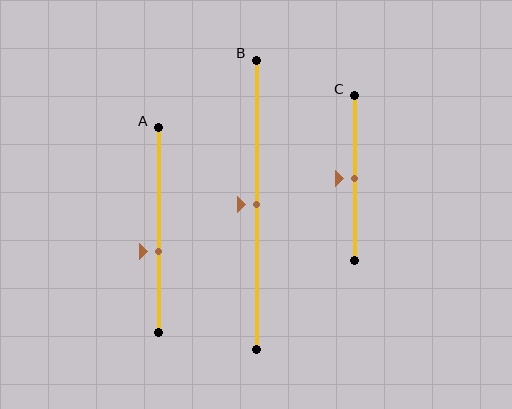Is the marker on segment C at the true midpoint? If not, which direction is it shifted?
Yes, the marker on segment C is at the true midpoint.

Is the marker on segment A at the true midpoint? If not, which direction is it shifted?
No, the marker on segment A is shifted downward by about 10% of the segment length.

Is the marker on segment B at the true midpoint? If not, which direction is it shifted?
Yes, the marker on segment B is at the true midpoint.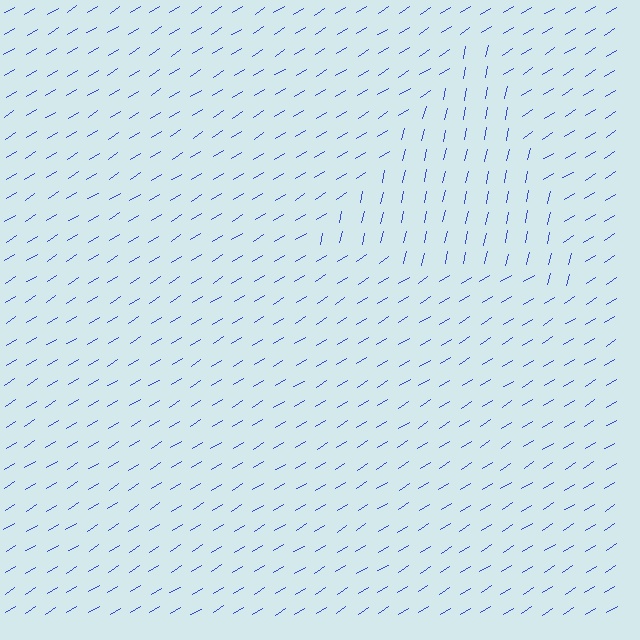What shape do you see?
I see a triangle.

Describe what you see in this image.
The image is filled with small blue line segments. A triangle region in the image has lines oriented differently from the surrounding lines, creating a visible texture boundary.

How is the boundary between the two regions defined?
The boundary is defined purely by a change in line orientation (approximately 45 degrees difference). All lines are the same color and thickness.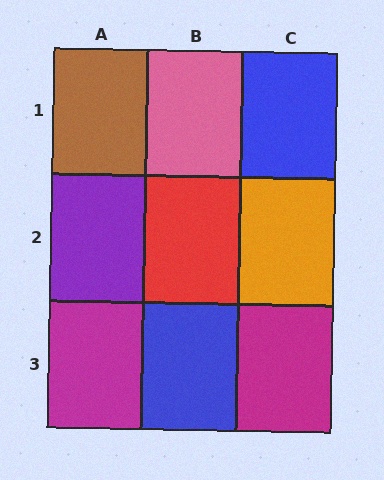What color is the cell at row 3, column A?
Magenta.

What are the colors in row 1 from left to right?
Brown, pink, blue.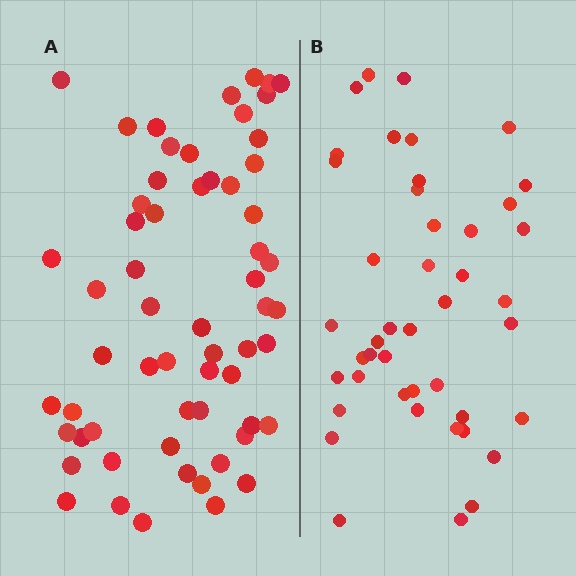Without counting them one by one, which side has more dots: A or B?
Region A (the left region) has more dots.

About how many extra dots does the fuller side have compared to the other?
Region A has approximately 15 more dots than region B.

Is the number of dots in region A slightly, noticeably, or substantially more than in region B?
Region A has noticeably more, but not dramatically so. The ratio is roughly 1.4 to 1.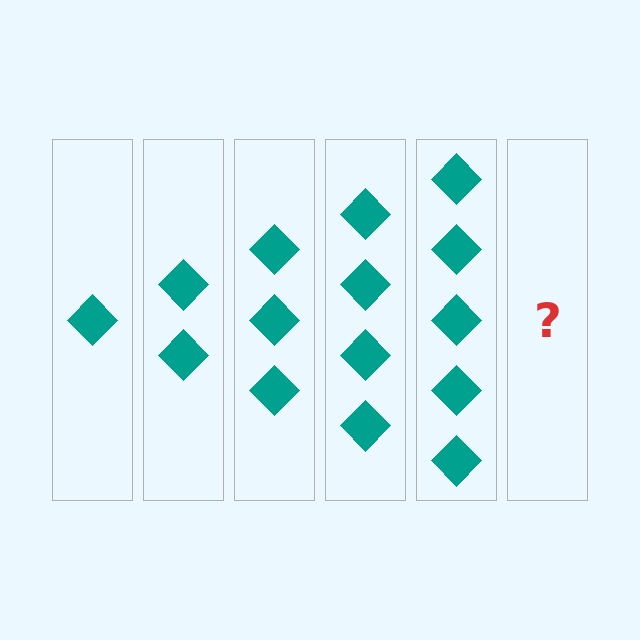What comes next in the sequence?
The next element should be 6 diamonds.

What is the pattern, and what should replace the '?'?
The pattern is that each step adds one more diamond. The '?' should be 6 diamonds.